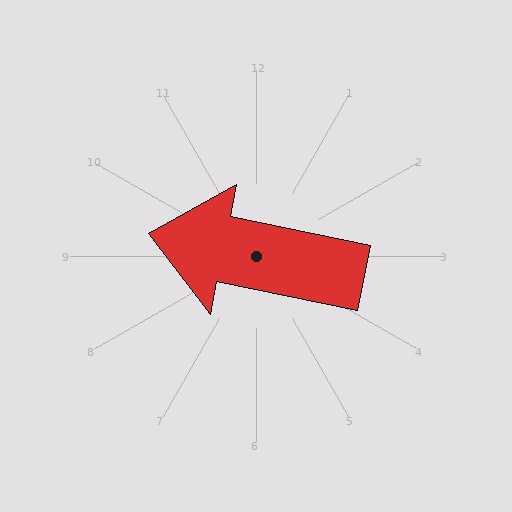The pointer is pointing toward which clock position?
Roughly 9 o'clock.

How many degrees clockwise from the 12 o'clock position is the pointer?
Approximately 282 degrees.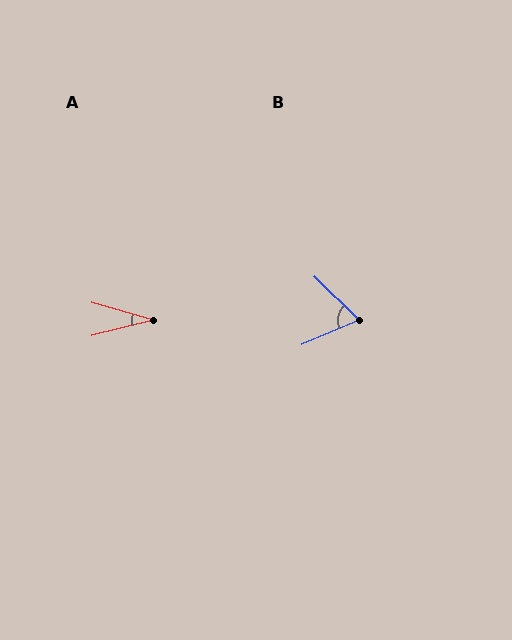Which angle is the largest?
B, at approximately 67 degrees.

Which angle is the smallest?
A, at approximately 30 degrees.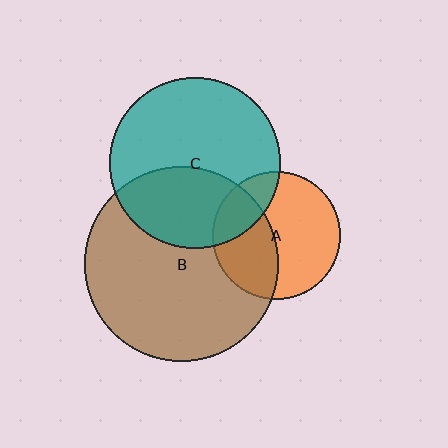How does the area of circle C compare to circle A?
Approximately 1.8 times.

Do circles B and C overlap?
Yes.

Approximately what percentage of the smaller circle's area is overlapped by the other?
Approximately 35%.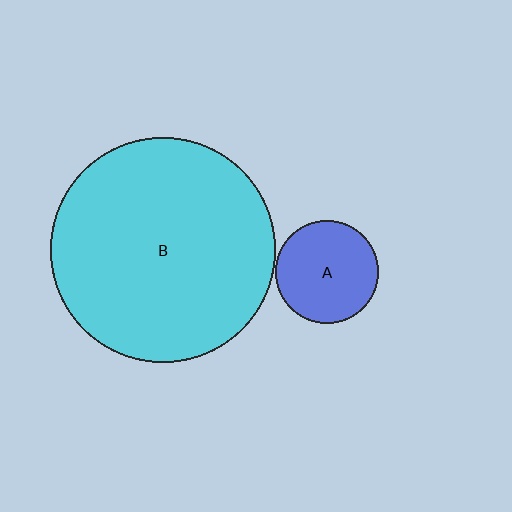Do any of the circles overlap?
No, none of the circles overlap.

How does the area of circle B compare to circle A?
Approximately 4.8 times.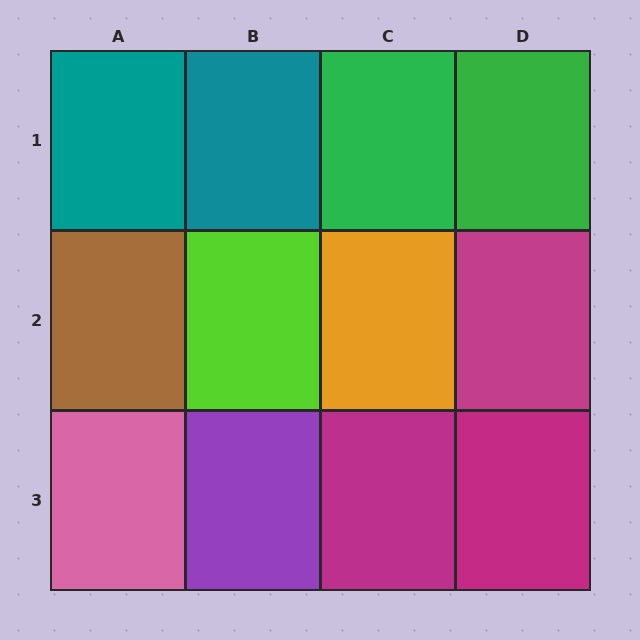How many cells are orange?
1 cell is orange.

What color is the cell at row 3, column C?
Magenta.